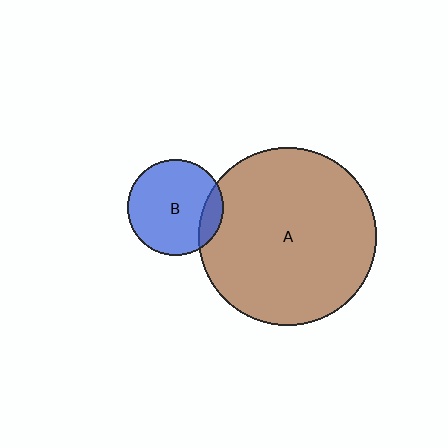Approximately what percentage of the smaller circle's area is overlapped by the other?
Approximately 15%.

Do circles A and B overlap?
Yes.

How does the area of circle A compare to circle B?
Approximately 3.4 times.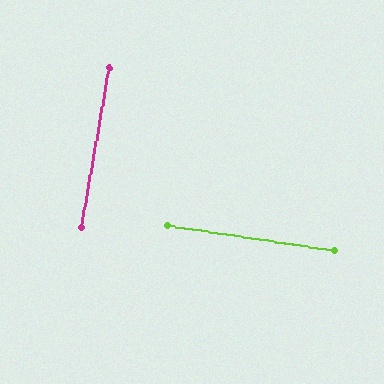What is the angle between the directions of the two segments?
Approximately 88 degrees.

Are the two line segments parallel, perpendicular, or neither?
Perpendicular — they meet at approximately 88°.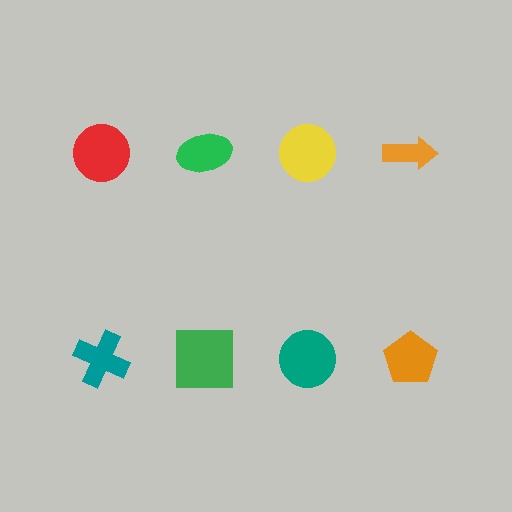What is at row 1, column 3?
A yellow circle.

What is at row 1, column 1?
A red circle.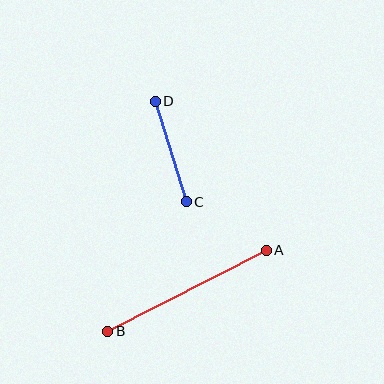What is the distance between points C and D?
The distance is approximately 105 pixels.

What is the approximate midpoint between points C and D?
The midpoint is at approximately (171, 152) pixels.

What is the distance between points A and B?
The distance is approximately 178 pixels.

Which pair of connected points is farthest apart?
Points A and B are farthest apart.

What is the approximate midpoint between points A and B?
The midpoint is at approximately (187, 291) pixels.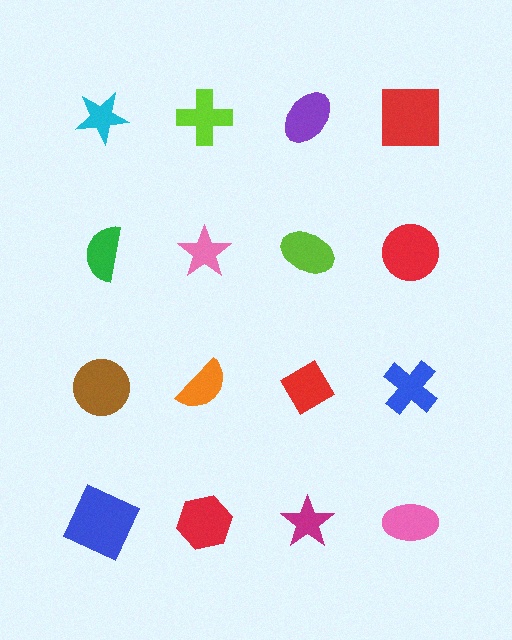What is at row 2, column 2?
A pink star.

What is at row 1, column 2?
A lime cross.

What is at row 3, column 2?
An orange semicircle.